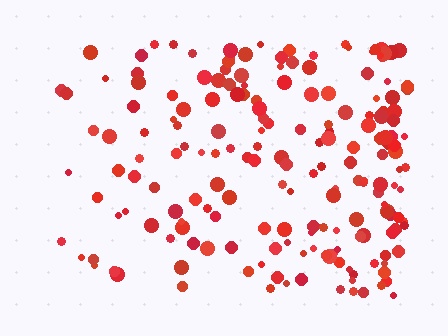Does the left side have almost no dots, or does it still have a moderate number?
Still a moderate number, just noticeably fewer than the right.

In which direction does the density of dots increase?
From left to right, with the right side densest.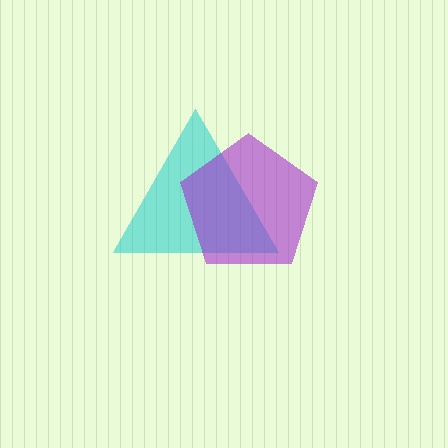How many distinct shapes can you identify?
There are 2 distinct shapes: a cyan triangle, a purple pentagon.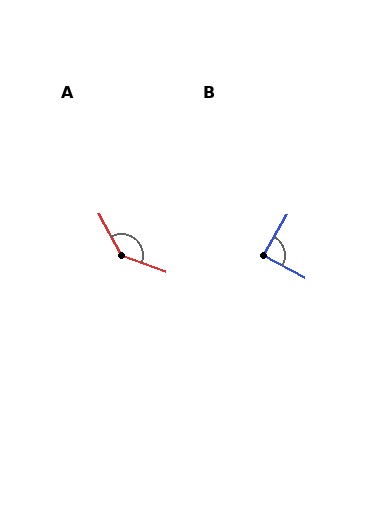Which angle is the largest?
A, at approximately 139 degrees.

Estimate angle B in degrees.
Approximately 89 degrees.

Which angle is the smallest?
B, at approximately 89 degrees.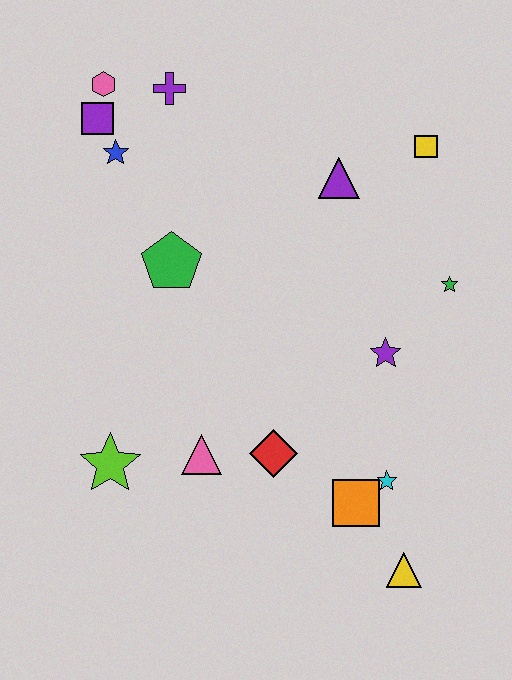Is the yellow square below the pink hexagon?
Yes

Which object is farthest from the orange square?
The pink hexagon is farthest from the orange square.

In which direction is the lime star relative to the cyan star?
The lime star is to the left of the cyan star.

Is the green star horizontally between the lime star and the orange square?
No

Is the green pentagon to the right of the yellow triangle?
No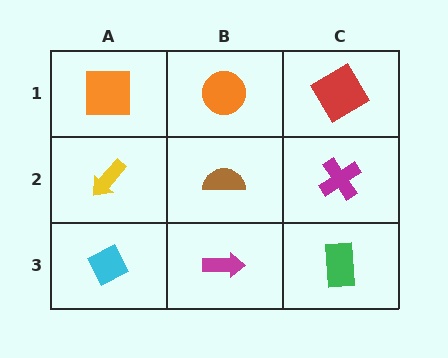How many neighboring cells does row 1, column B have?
3.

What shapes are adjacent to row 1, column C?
A magenta cross (row 2, column C), an orange circle (row 1, column B).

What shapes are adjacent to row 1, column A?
A yellow arrow (row 2, column A), an orange circle (row 1, column B).